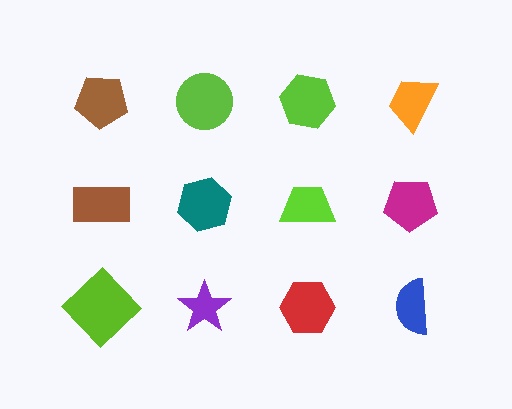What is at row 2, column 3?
A lime trapezoid.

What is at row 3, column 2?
A purple star.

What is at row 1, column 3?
A lime hexagon.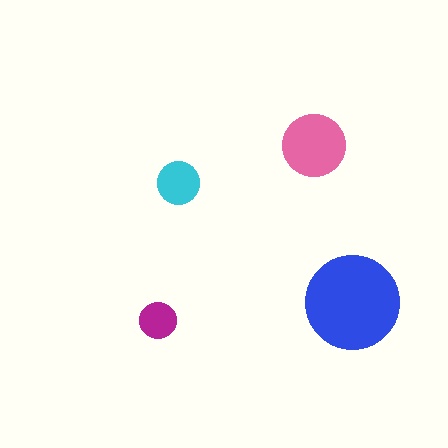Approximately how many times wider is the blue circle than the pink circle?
About 1.5 times wider.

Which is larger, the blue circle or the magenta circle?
The blue one.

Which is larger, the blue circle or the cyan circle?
The blue one.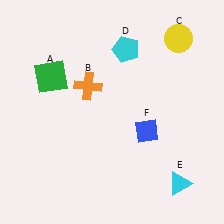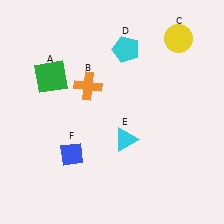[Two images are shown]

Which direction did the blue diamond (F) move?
The blue diamond (F) moved left.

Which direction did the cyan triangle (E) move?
The cyan triangle (E) moved left.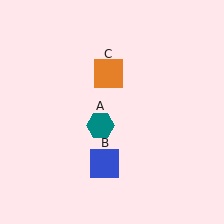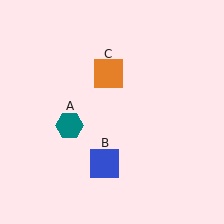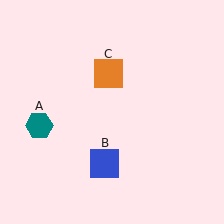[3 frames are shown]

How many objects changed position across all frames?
1 object changed position: teal hexagon (object A).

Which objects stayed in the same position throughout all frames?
Blue square (object B) and orange square (object C) remained stationary.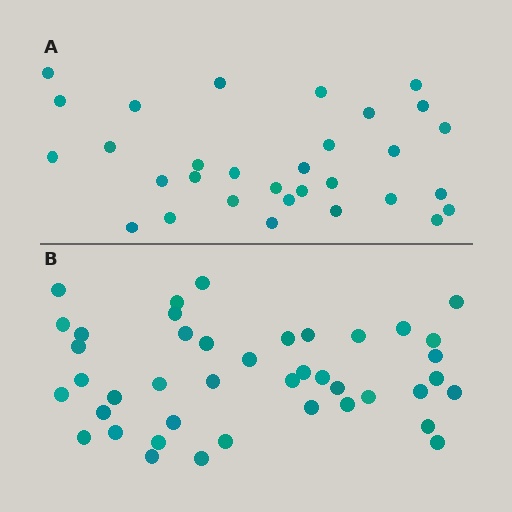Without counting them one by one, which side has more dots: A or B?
Region B (the bottom region) has more dots.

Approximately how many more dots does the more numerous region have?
Region B has roughly 12 or so more dots than region A.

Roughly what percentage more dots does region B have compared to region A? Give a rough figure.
About 35% more.